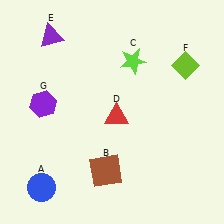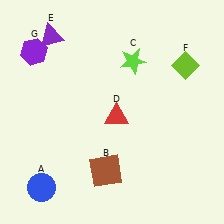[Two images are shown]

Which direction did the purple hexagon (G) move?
The purple hexagon (G) moved up.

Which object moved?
The purple hexagon (G) moved up.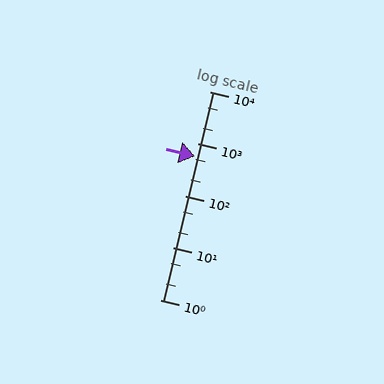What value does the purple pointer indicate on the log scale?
The pointer indicates approximately 580.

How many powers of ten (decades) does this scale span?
The scale spans 4 decades, from 1 to 10000.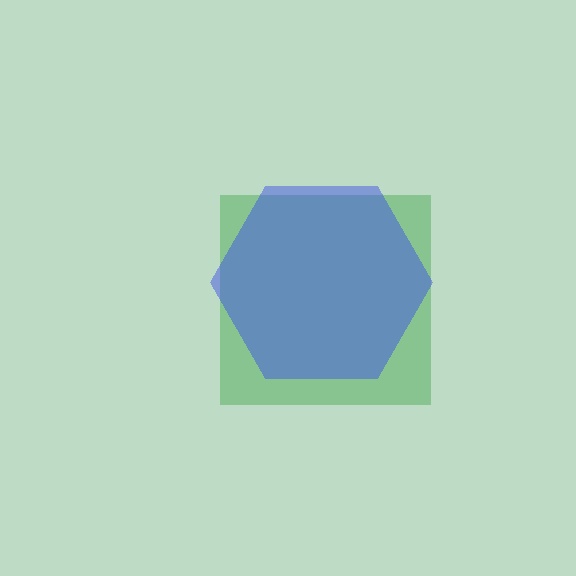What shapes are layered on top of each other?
The layered shapes are: a green square, a blue hexagon.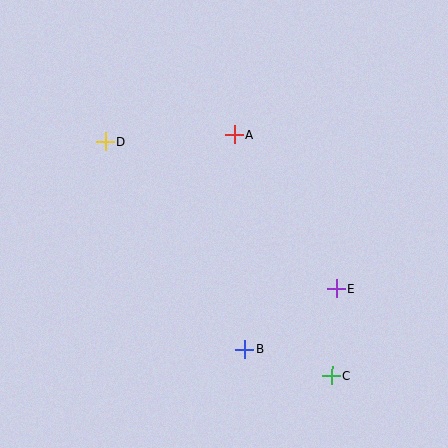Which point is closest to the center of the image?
Point A at (234, 135) is closest to the center.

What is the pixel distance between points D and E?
The distance between D and E is 275 pixels.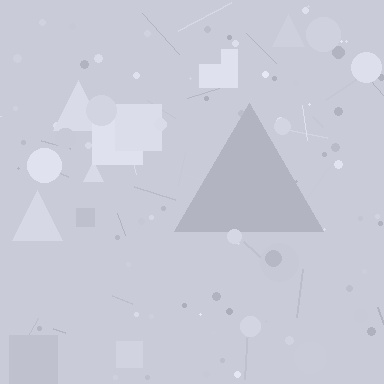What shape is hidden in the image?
A triangle is hidden in the image.